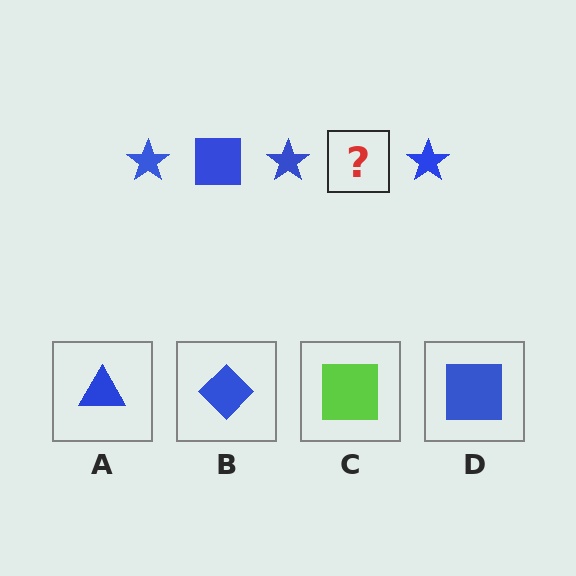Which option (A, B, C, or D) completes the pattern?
D.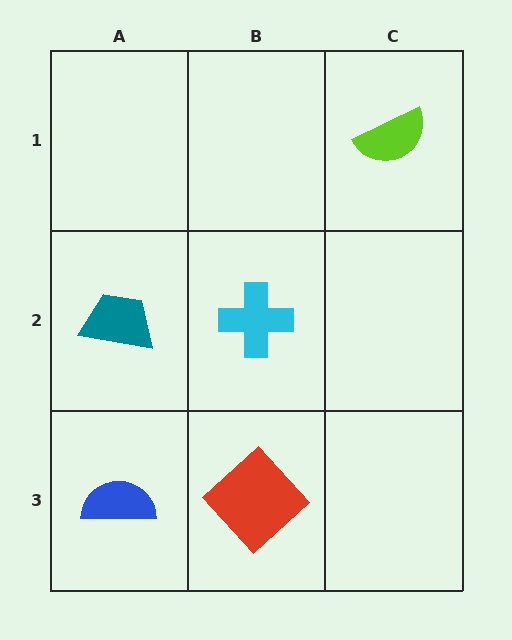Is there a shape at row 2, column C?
No, that cell is empty.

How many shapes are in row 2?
2 shapes.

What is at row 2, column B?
A cyan cross.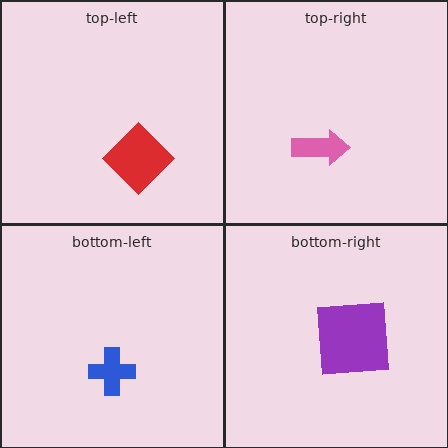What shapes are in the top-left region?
The red diamond.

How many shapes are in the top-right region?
1.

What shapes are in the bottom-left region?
The blue cross.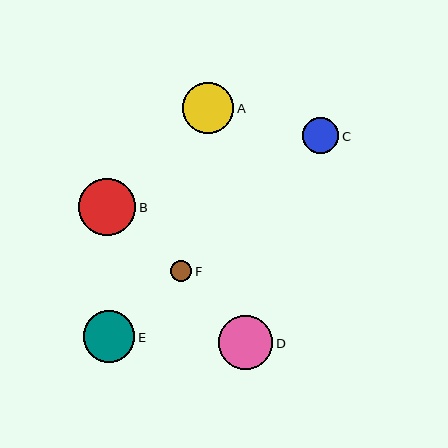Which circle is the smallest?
Circle F is the smallest with a size of approximately 21 pixels.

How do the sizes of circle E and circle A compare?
Circle E and circle A are approximately the same size.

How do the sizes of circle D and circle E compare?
Circle D and circle E are approximately the same size.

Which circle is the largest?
Circle B is the largest with a size of approximately 57 pixels.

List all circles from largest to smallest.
From largest to smallest: B, D, E, A, C, F.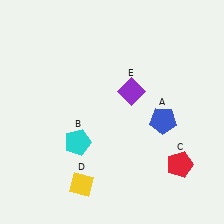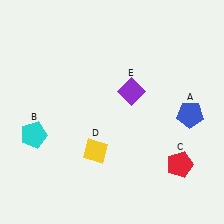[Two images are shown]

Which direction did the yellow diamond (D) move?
The yellow diamond (D) moved up.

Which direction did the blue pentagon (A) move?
The blue pentagon (A) moved right.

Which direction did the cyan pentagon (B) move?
The cyan pentagon (B) moved left.